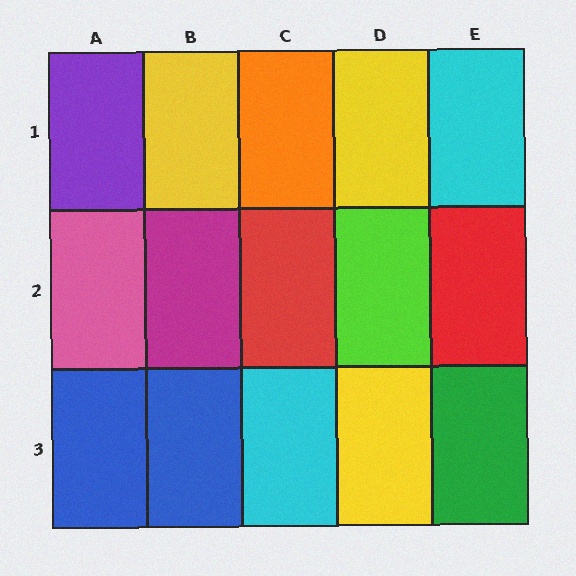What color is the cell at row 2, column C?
Red.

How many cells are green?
1 cell is green.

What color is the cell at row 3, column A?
Blue.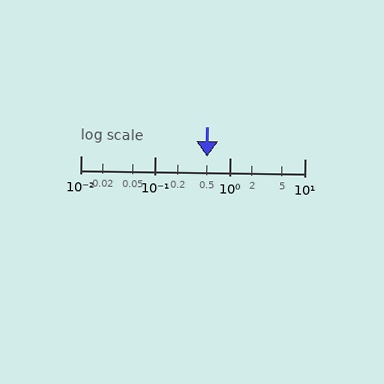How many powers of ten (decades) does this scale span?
The scale spans 3 decades, from 0.01 to 10.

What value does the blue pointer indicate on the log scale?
The pointer indicates approximately 0.5.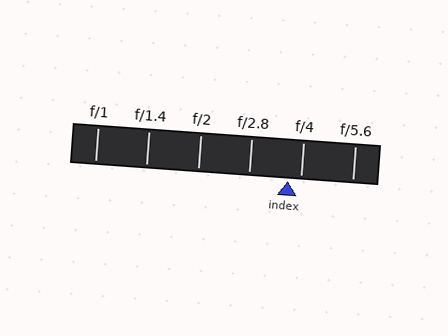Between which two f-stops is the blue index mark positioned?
The index mark is between f/2.8 and f/4.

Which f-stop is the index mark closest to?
The index mark is closest to f/4.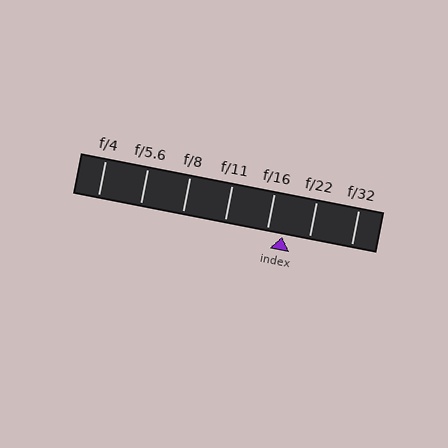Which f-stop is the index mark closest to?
The index mark is closest to f/16.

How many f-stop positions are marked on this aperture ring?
There are 7 f-stop positions marked.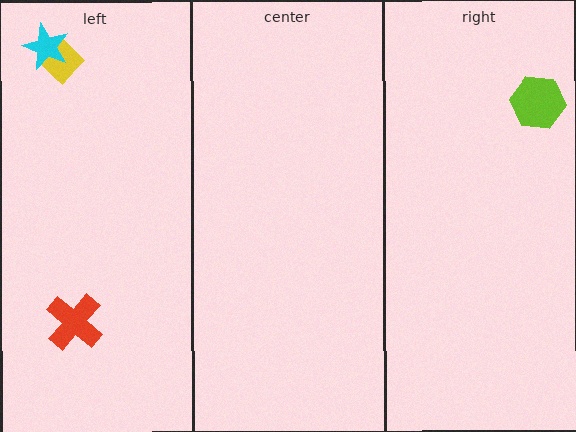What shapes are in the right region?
The lime hexagon.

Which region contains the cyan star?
The left region.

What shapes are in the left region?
The red cross, the yellow diamond, the cyan star.